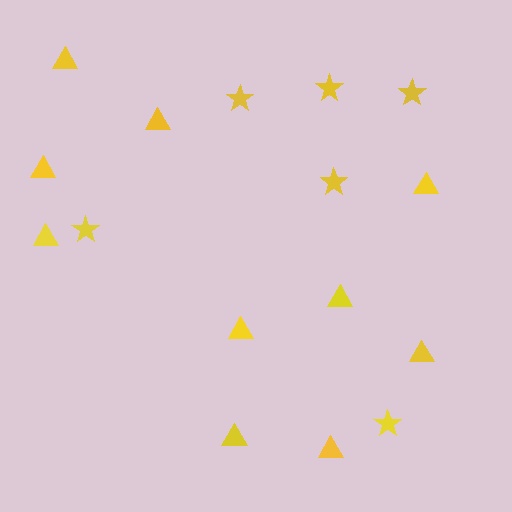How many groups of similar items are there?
There are 2 groups: one group of stars (6) and one group of triangles (10).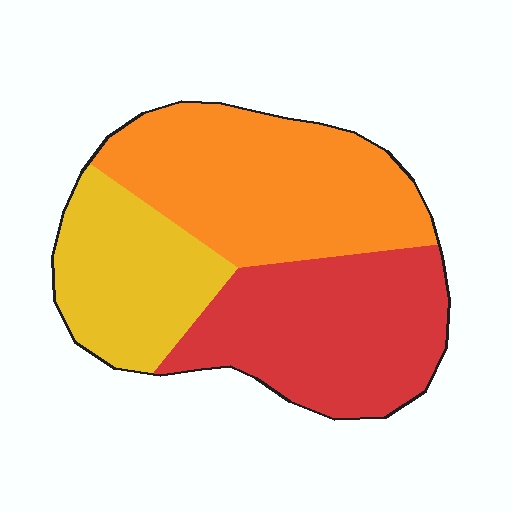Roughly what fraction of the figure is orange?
Orange covers 40% of the figure.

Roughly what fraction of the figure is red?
Red takes up about three eighths (3/8) of the figure.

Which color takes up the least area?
Yellow, at roughly 25%.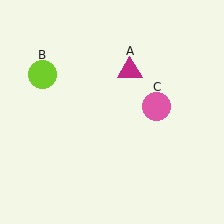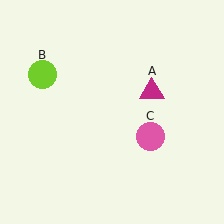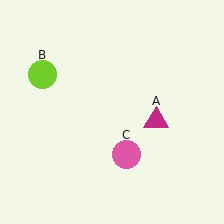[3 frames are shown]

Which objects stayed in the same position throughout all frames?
Lime circle (object B) remained stationary.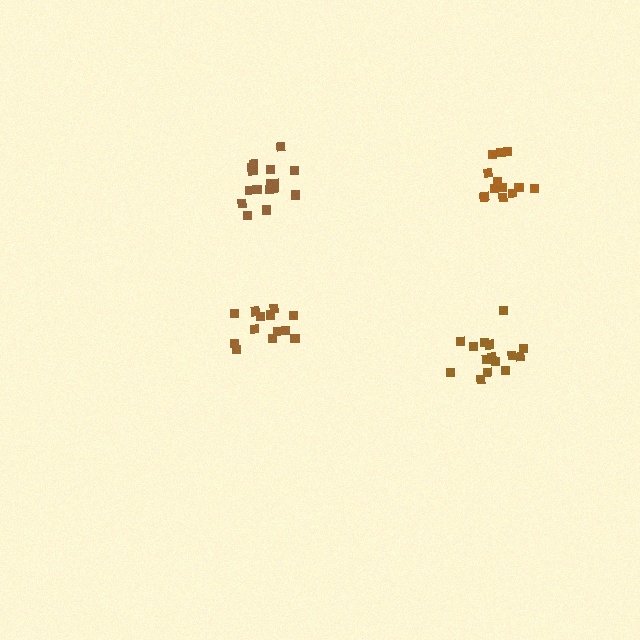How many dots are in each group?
Group 1: 15 dots, Group 2: 13 dots, Group 3: 13 dots, Group 4: 16 dots (57 total).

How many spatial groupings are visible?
There are 4 spatial groupings.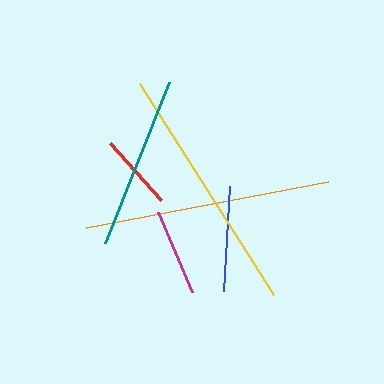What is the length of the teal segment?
The teal segment is approximately 173 pixels long.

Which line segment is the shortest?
The red line is the shortest at approximately 76 pixels.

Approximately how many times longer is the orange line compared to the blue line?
The orange line is approximately 2.3 times the length of the blue line.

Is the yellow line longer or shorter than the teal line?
The yellow line is longer than the teal line.